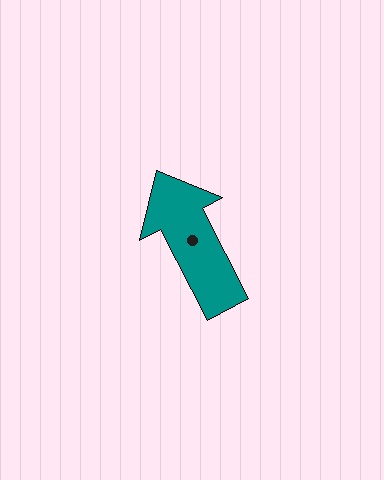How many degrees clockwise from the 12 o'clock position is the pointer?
Approximately 333 degrees.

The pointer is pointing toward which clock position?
Roughly 11 o'clock.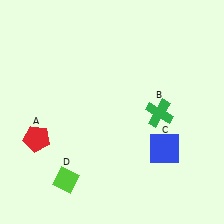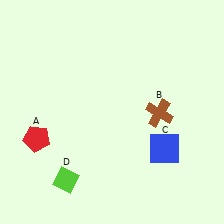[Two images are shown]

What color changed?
The cross (B) changed from green in Image 1 to brown in Image 2.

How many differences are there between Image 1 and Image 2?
There is 1 difference between the two images.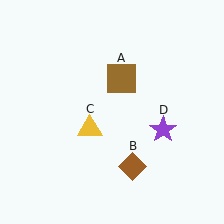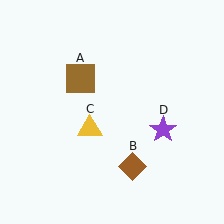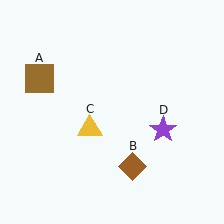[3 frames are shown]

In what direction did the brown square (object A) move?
The brown square (object A) moved left.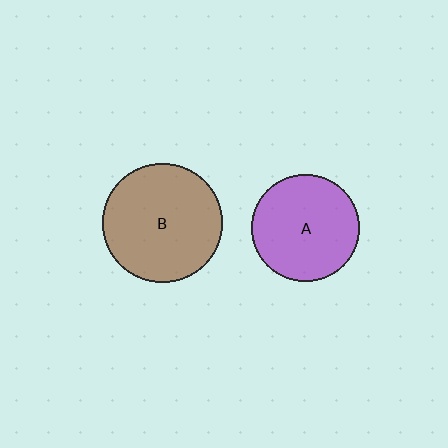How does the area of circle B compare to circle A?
Approximately 1.2 times.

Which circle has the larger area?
Circle B (brown).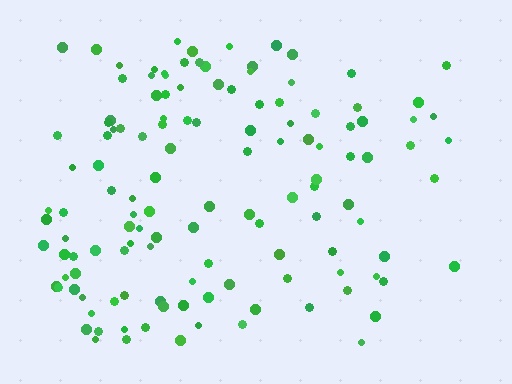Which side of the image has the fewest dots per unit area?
The right.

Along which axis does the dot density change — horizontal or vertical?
Horizontal.